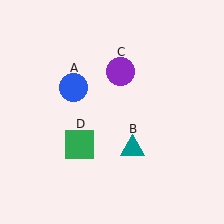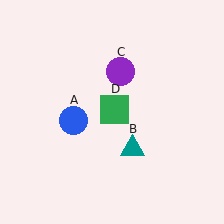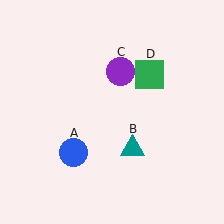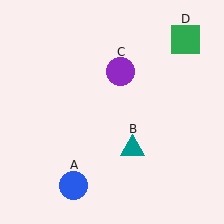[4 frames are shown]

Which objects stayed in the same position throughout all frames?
Teal triangle (object B) and purple circle (object C) remained stationary.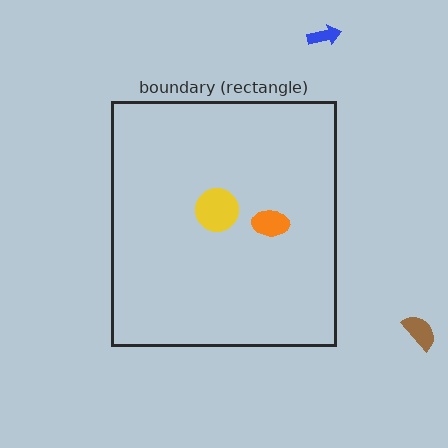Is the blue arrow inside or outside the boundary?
Outside.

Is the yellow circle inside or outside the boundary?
Inside.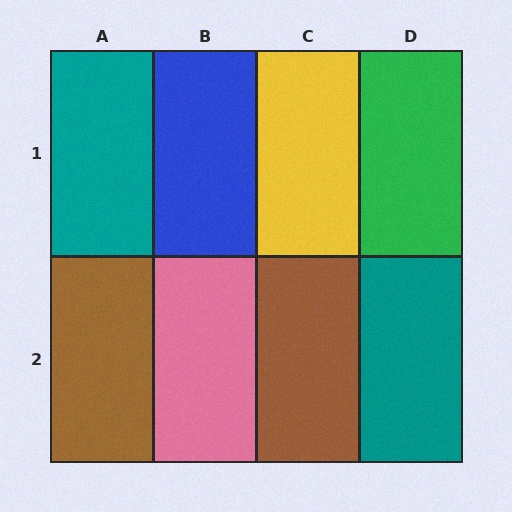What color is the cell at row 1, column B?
Blue.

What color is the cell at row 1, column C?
Yellow.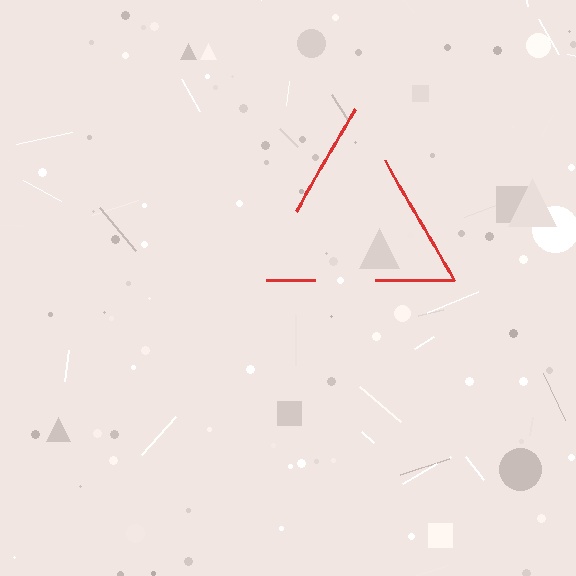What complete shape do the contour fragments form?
The contour fragments form a triangle.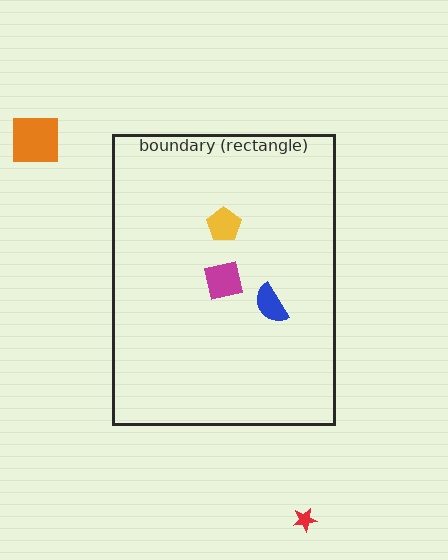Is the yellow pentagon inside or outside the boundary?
Inside.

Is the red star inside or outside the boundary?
Outside.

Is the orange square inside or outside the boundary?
Outside.